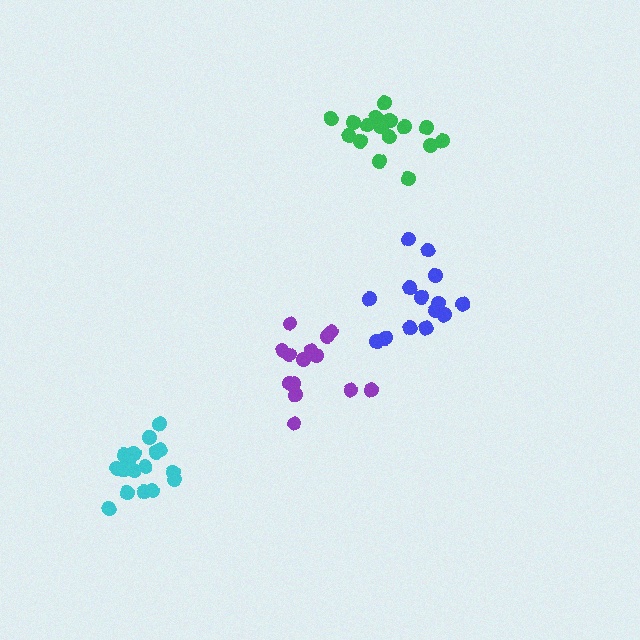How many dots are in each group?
Group 1: 15 dots, Group 2: 14 dots, Group 3: 17 dots, Group 4: 18 dots (64 total).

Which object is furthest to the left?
The cyan cluster is leftmost.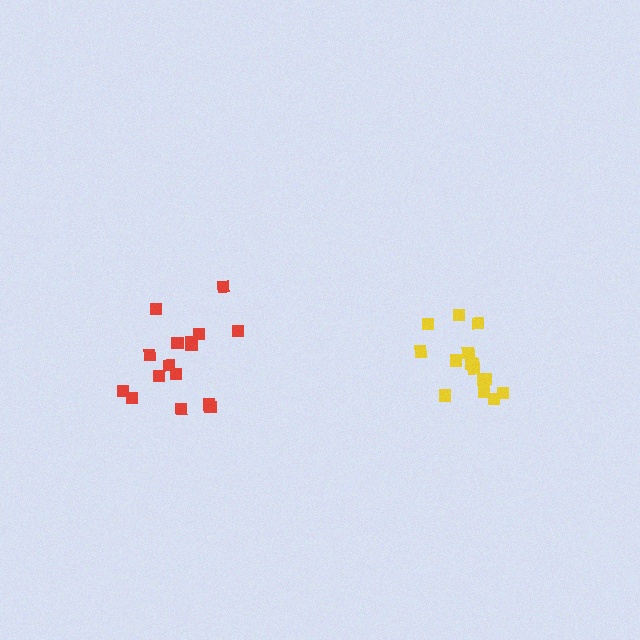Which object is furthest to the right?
The yellow cluster is rightmost.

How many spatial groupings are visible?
There are 2 spatial groupings.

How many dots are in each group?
Group 1: 15 dots, Group 2: 16 dots (31 total).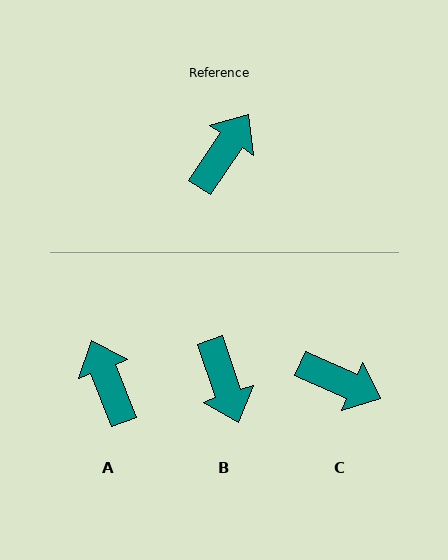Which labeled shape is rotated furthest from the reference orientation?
B, about 127 degrees away.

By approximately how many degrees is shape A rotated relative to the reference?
Approximately 56 degrees counter-clockwise.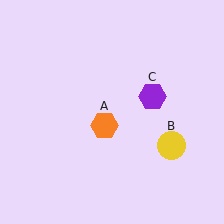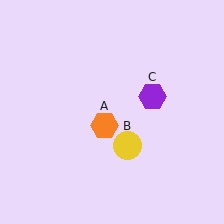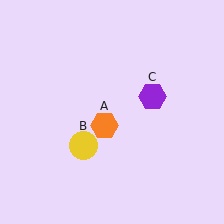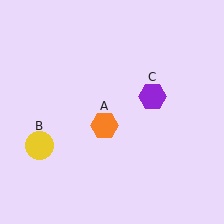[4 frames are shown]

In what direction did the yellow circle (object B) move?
The yellow circle (object B) moved left.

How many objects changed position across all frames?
1 object changed position: yellow circle (object B).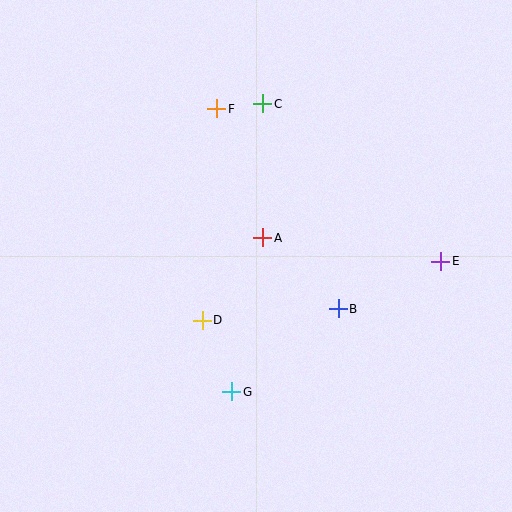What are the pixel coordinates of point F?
Point F is at (217, 109).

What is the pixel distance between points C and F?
The distance between C and F is 46 pixels.